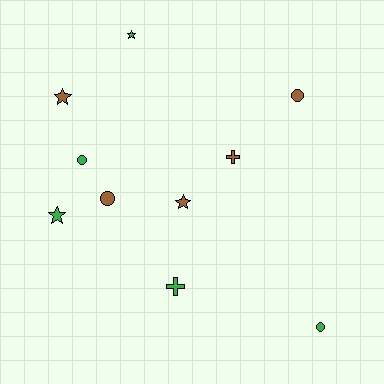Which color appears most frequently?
Brown, with 5 objects.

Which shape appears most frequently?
Star, with 4 objects.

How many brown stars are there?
There are 2 brown stars.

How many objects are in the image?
There are 10 objects.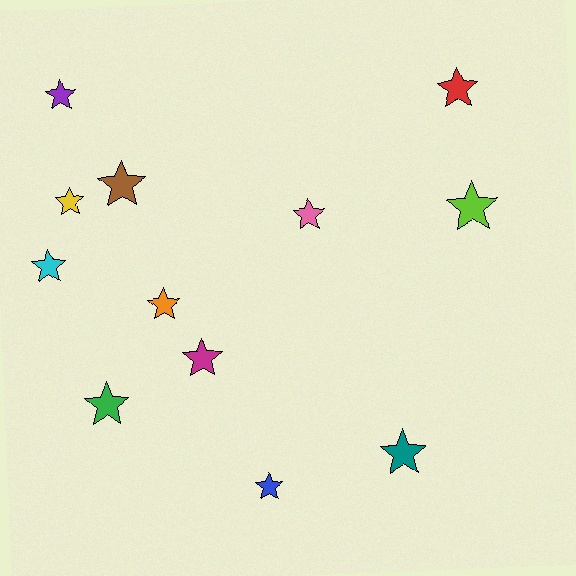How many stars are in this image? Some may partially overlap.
There are 12 stars.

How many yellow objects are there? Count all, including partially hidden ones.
There is 1 yellow object.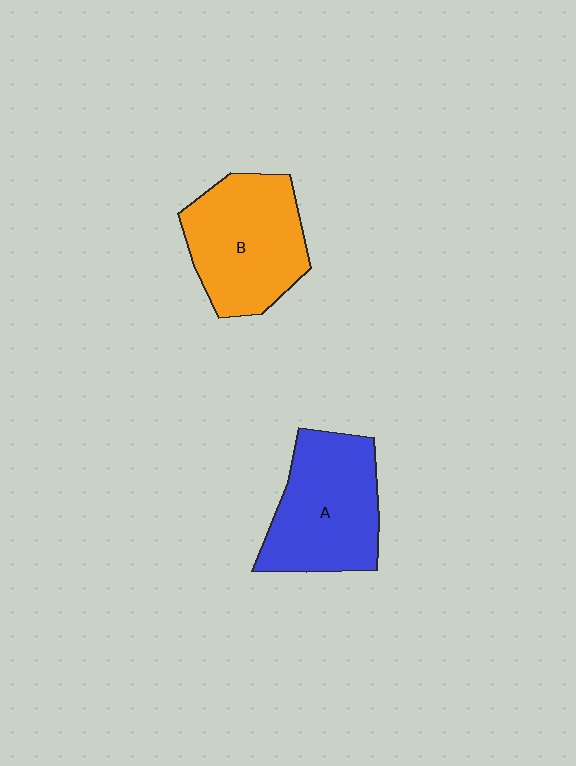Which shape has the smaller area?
Shape A (blue).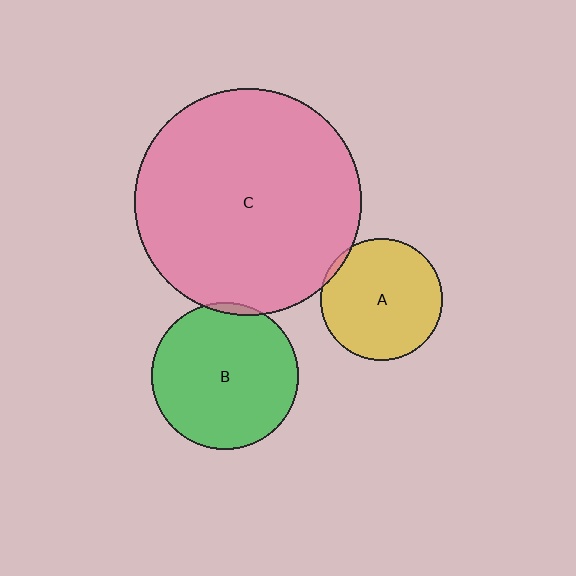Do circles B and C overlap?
Yes.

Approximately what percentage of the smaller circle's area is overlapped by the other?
Approximately 5%.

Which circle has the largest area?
Circle C (pink).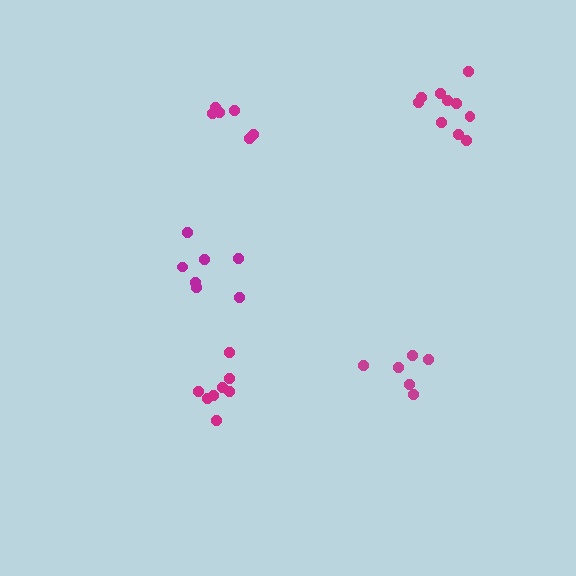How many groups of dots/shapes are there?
There are 5 groups.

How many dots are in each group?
Group 1: 6 dots, Group 2: 7 dots, Group 3: 6 dots, Group 4: 8 dots, Group 5: 10 dots (37 total).